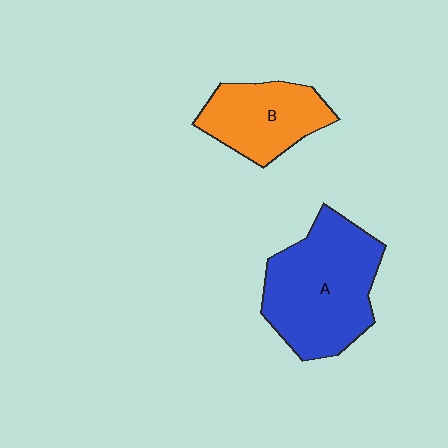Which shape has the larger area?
Shape A (blue).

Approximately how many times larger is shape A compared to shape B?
Approximately 1.6 times.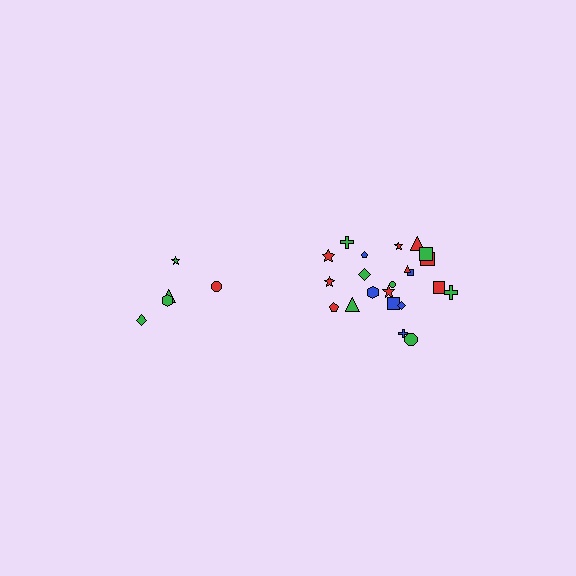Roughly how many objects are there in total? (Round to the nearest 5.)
Roughly 25 objects in total.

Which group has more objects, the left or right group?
The right group.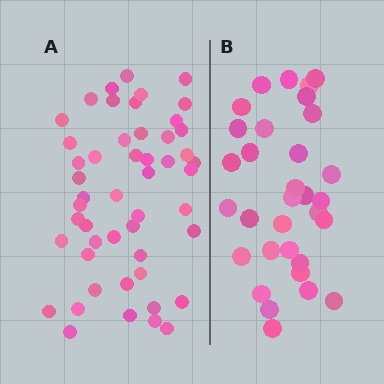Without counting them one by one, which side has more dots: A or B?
Region A (the left region) has more dots.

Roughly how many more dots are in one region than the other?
Region A has approximately 20 more dots than region B.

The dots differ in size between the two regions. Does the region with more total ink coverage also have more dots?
No. Region B has more total ink coverage because its dots are larger, but region A actually contains more individual dots. Total area can be misleading — the number of items is what matters here.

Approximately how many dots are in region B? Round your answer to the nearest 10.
About 30 dots. (The exact count is 32, which rounds to 30.)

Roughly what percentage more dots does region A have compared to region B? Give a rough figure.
About 55% more.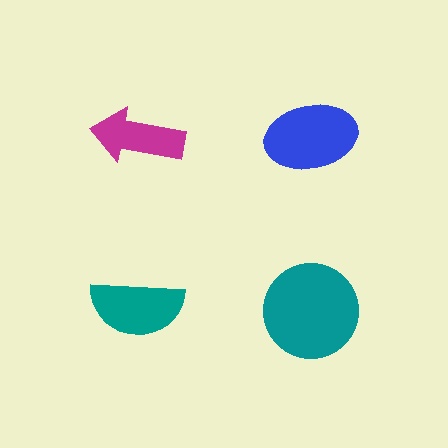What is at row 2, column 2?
A teal circle.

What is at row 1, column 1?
A magenta arrow.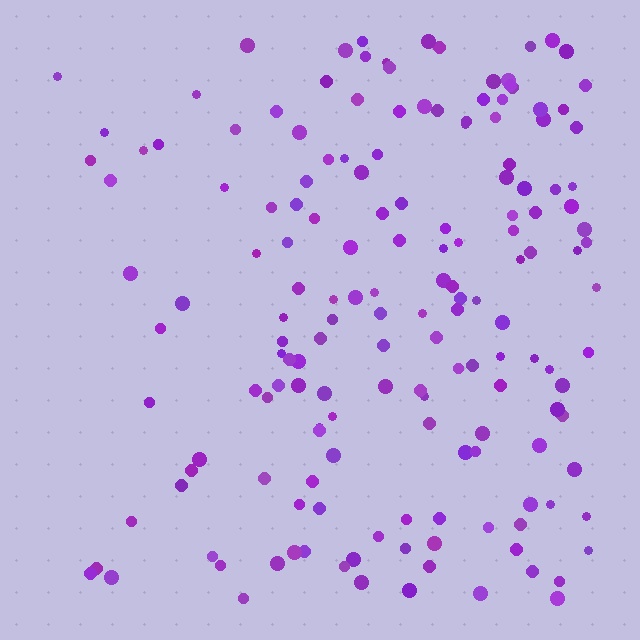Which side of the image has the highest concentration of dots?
The right.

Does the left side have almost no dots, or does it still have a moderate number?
Still a moderate number, just noticeably fewer than the right.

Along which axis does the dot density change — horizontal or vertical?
Horizontal.